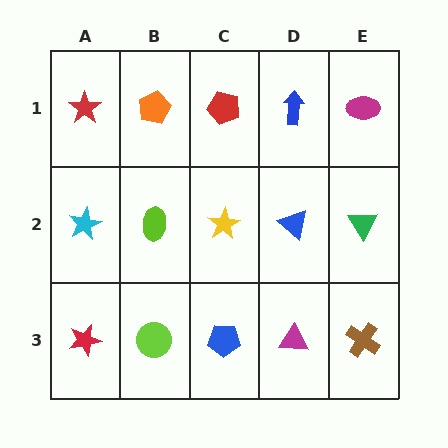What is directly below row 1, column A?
A cyan star.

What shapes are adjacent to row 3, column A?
A cyan star (row 2, column A), a lime circle (row 3, column B).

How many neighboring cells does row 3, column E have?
2.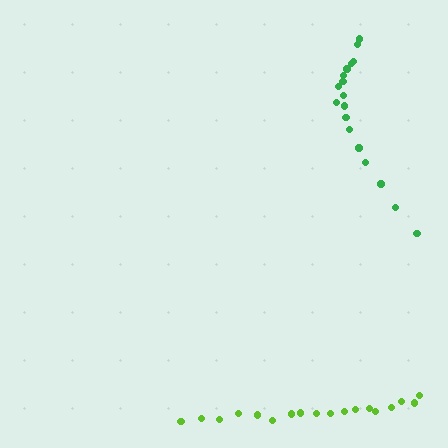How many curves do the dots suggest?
There are 2 distinct paths.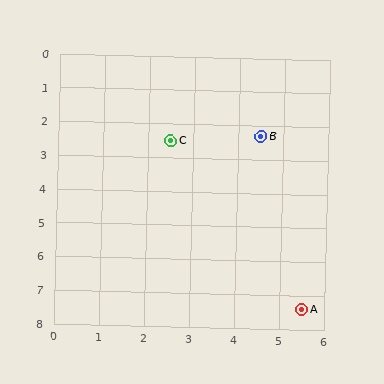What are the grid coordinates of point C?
Point C is at approximately (2.5, 2.5).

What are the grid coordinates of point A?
Point A is at approximately (5.5, 7.4).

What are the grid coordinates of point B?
Point B is at approximately (4.5, 2.3).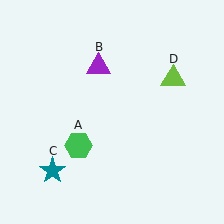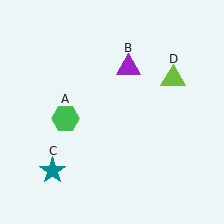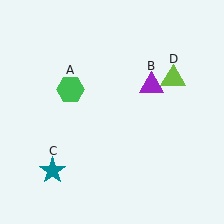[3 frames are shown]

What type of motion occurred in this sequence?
The green hexagon (object A), purple triangle (object B) rotated clockwise around the center of the scene.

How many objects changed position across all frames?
2 objects changed position: green hexagon (object A), purple triangle (object B).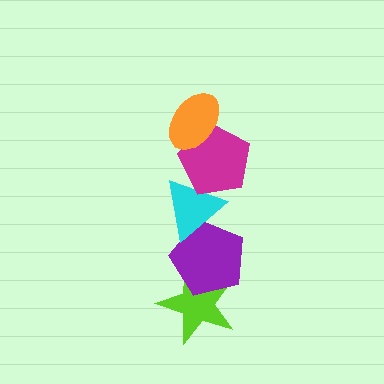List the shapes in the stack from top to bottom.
From top to bottom: the orange ellipse, the magenta pentagon, the cyan triangle, the purple pentagon, the lime star.